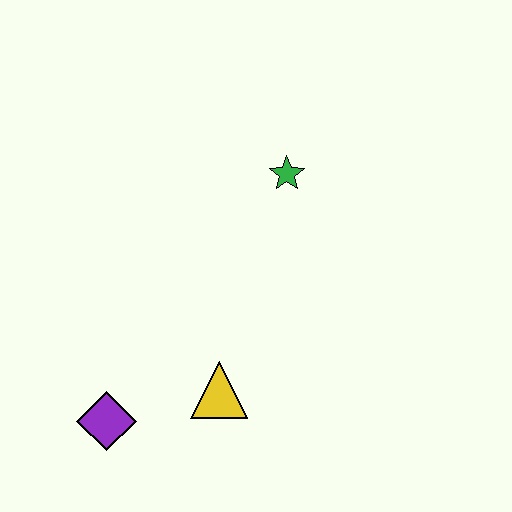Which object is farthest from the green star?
The purple diamond is farthest from the green star.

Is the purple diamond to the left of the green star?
Yes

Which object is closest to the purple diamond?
The yellow triangle is closest to the purple diamond.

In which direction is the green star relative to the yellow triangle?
The green star is above the yellow triangle.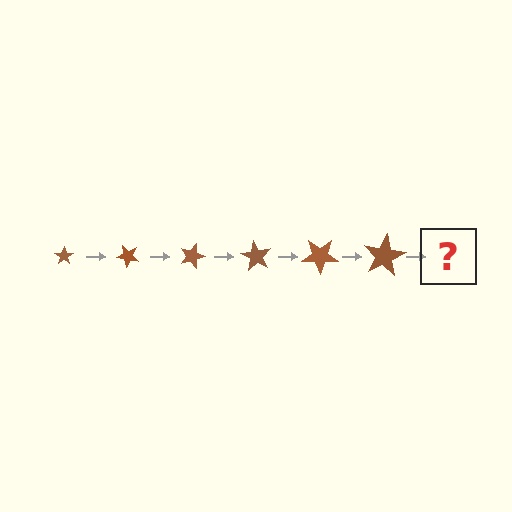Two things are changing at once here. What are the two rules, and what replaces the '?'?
The two rules are that the star grows larger each step and it rotates 45 degrees each step. The '?' should be a star, larger than the previous one and rotated 270 degrees from the start.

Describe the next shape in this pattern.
It should be a star, larger than the previous one and rotated 270 degrees from the start.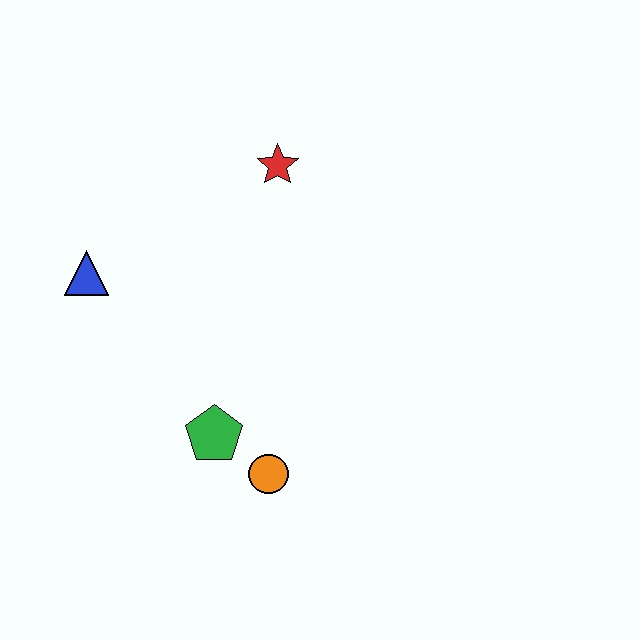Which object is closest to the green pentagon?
The orange circle is closest to the green pentagon.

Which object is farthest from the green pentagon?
The red star is farthest from the green pentagon.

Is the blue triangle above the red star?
No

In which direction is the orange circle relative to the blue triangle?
The orange circle is below the blue triangle.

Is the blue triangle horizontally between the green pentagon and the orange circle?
No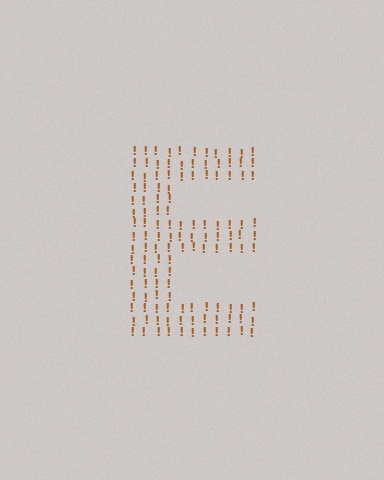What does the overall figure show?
The overall figure shows the letter E.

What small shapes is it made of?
It is made of small exclamation marks.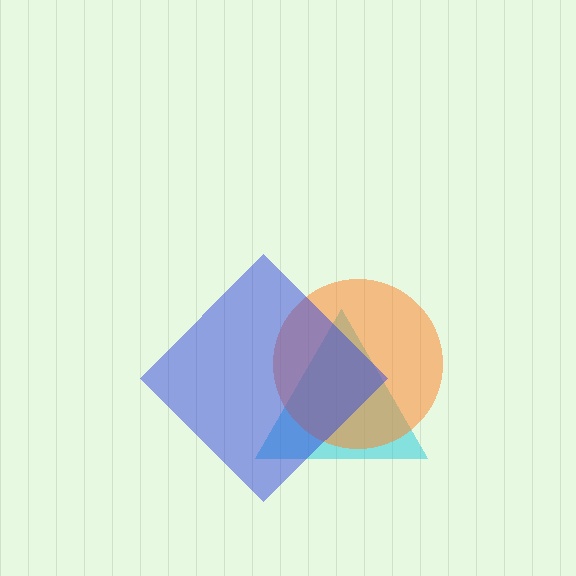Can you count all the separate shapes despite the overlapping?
Yes, there are 3 separate shapes.